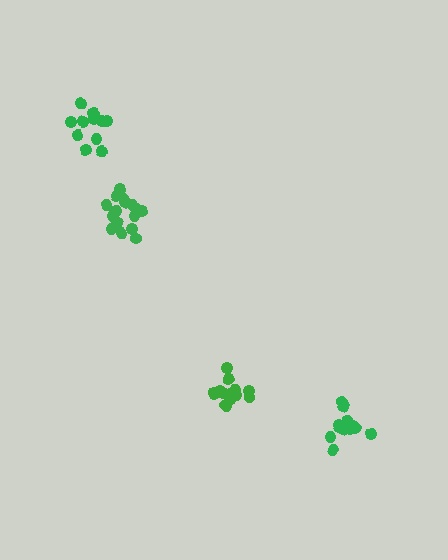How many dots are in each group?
Group 1: 13 dots, Group 2: 15 dots, Group 3: 17 dots, Group 4: 12 dots (57 total).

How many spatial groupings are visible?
There are 4 spatial groupings.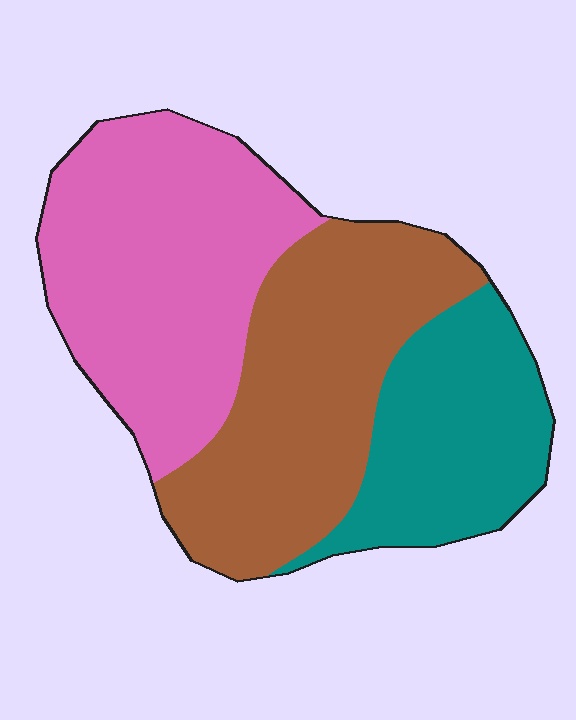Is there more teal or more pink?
Pink.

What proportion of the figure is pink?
Pink takes up about two fifths (2/5) of the figure.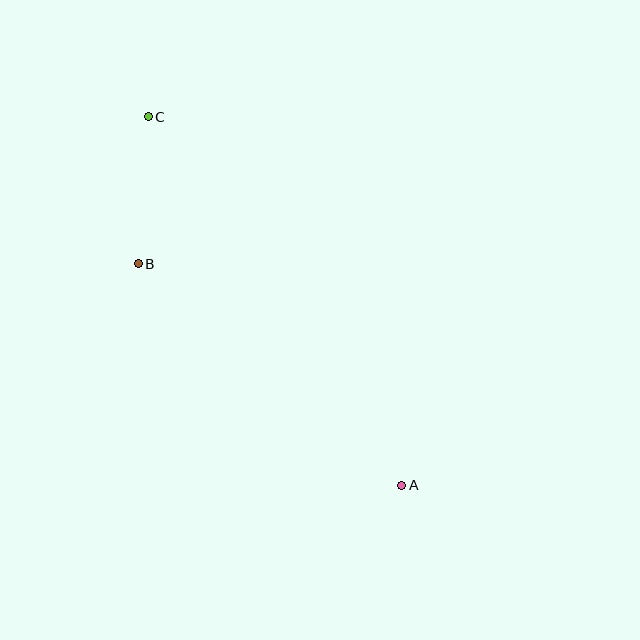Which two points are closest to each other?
Points B and C are closest to each other.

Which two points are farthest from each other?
Points A and C are farthest from each other.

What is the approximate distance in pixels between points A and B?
The distance between A and B is approximately 344 pixels.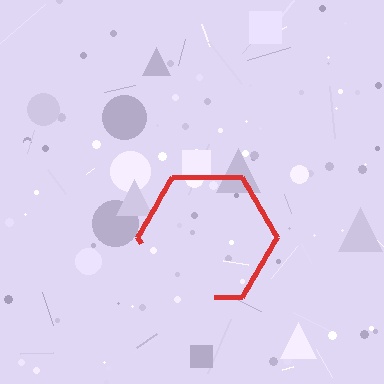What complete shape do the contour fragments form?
The contour fragments form a hexagon.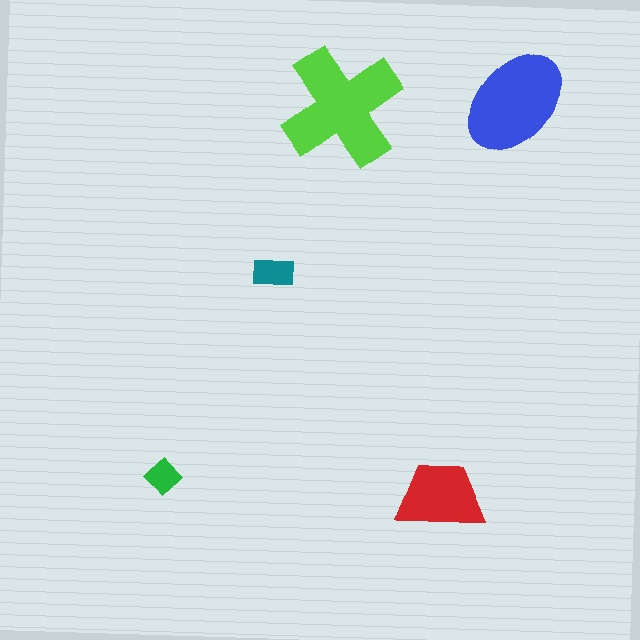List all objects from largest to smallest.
The lime cross, the blue ellipse, the red trapezoid, the teal rectangle, the green diamond.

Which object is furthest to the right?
The blue ellipse is rightmost.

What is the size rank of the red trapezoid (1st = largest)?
3rd.